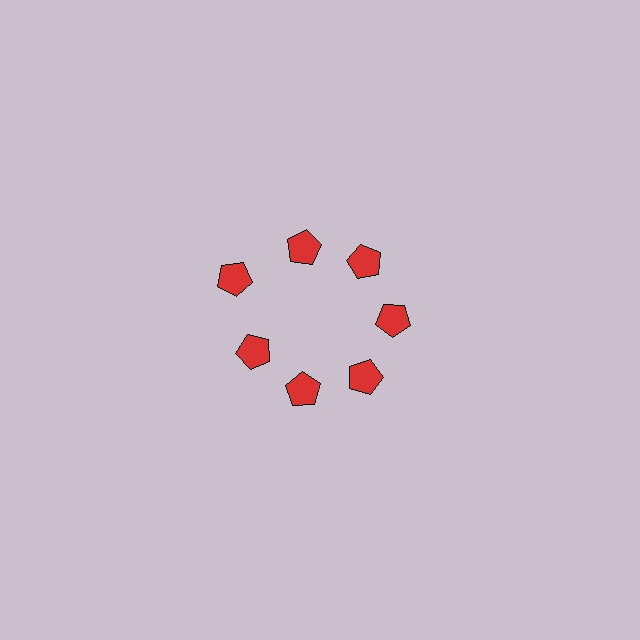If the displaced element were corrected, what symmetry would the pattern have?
It would have 7-fold rotational symmetry — the pattern would map onto itself every 51 degrees.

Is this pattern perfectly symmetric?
No. The 7 red pentagons are arranged in a ring, but one element near the 10 o'clock position is pushed outward from the center, breaking the 7-fold rotational symmetry.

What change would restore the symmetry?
The symmetry would be restored by moving it inward, back onto the ring so that all 7 pentagons sit at equal angles and equal distance from the center.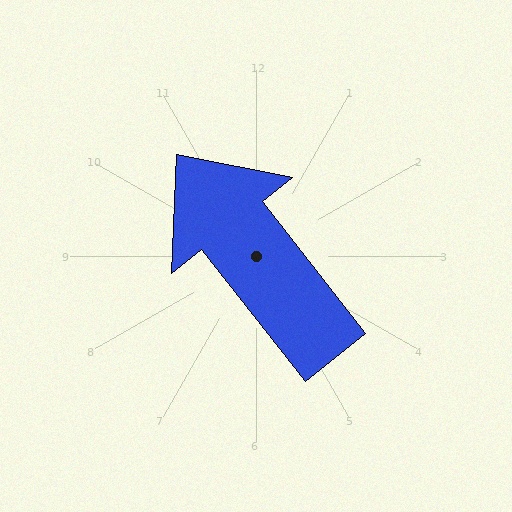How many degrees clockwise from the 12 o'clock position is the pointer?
Approximately 322 degrees.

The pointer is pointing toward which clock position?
Roughly 11 o'clock.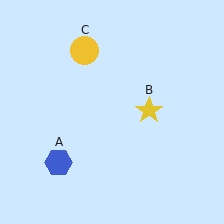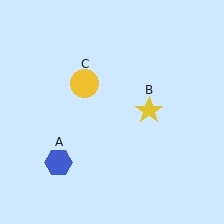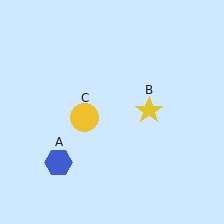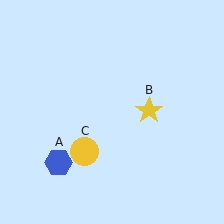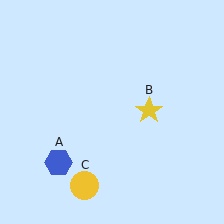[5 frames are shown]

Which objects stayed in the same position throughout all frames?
Blue hexagon (object A) and yellow star (object B) remained stationary.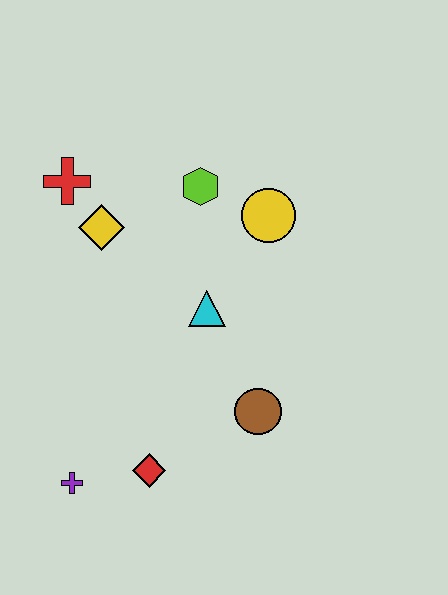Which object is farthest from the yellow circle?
The purple cross is farthest from the yellow circle.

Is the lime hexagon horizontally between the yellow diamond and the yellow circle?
Yes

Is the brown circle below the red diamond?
No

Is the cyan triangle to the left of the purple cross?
No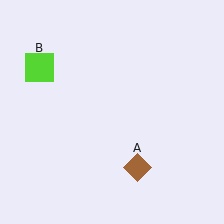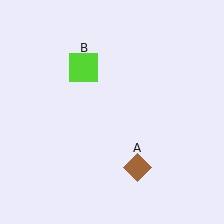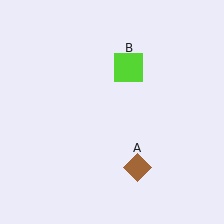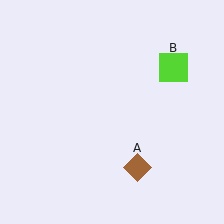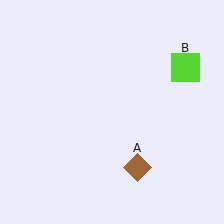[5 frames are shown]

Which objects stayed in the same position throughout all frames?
Brown diamond (object A) remained stationary.